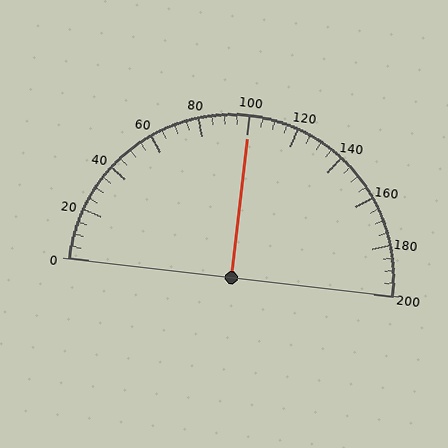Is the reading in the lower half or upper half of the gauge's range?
The reading is in the upper half of the range (0 to 200).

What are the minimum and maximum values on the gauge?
The gauge ranges from 0 to 200.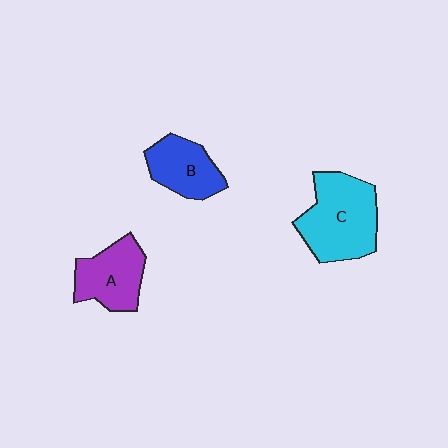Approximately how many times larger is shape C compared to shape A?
Approximately 1.5 times.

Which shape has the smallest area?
Shape B (blue).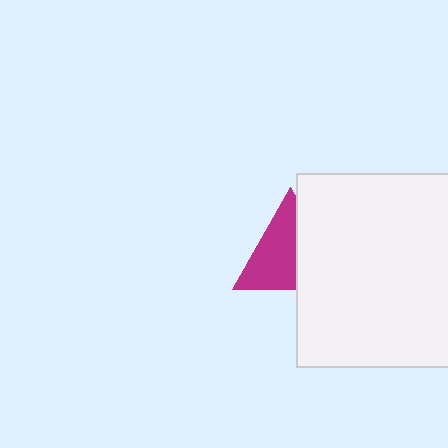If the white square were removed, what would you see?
You would see the complete magenta triangle.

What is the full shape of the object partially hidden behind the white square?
The partially hidden object is a magenta triangle.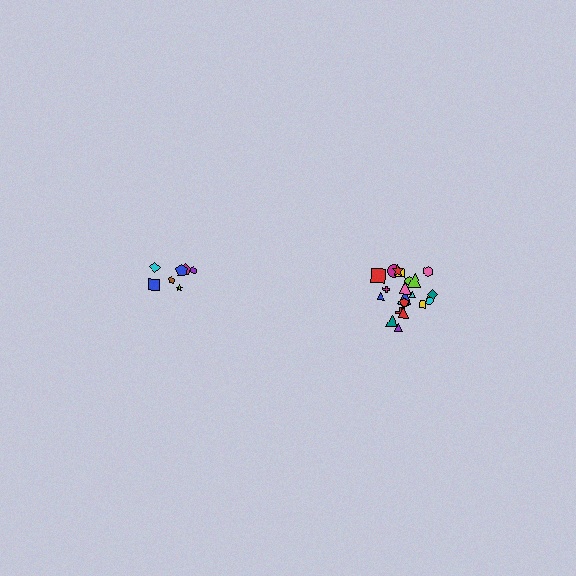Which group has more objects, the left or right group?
The right group.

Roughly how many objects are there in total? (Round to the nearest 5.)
Roughly 30 objects in total.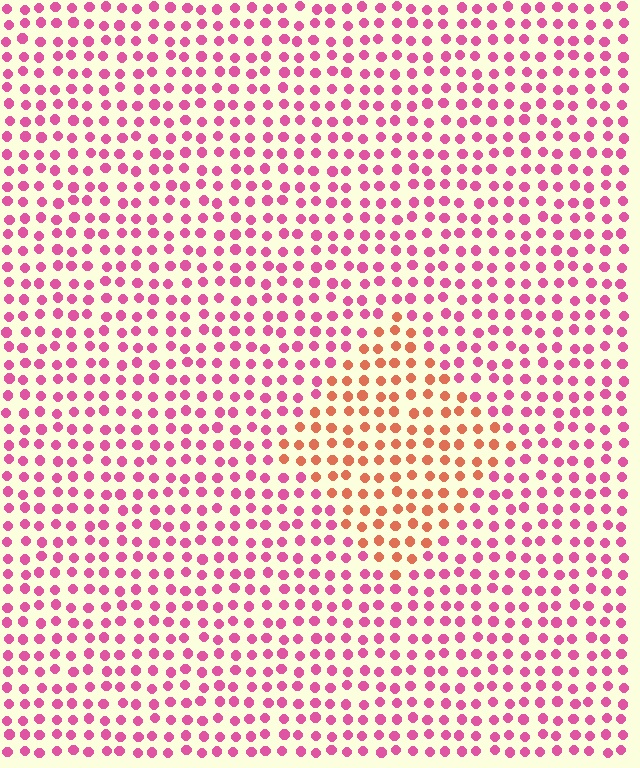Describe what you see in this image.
The image is filled with small pink elements in a uniform arrangement. A diamond-shaped region is visible where the elements are tinted to a slightly different hue, forming a subtle color boundary.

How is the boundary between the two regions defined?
The boundary is defined purely by a slight shift in hue (about 46 degrees). Spacing, size, and orientation are identical on both sides.